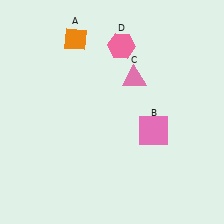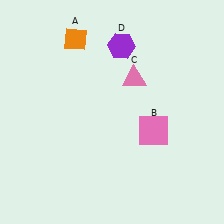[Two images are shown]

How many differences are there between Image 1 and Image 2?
There is 1 difference between the two images.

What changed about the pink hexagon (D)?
In Image 1, D is pink. In Image 2, it changed to purple.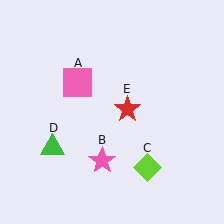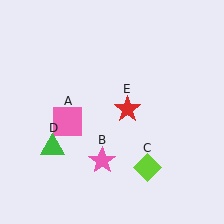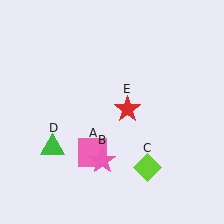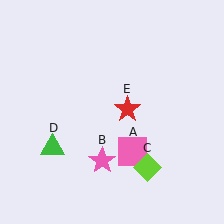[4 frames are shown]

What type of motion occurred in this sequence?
The pink square (object A) rotated counterclockwise around the center of the scene.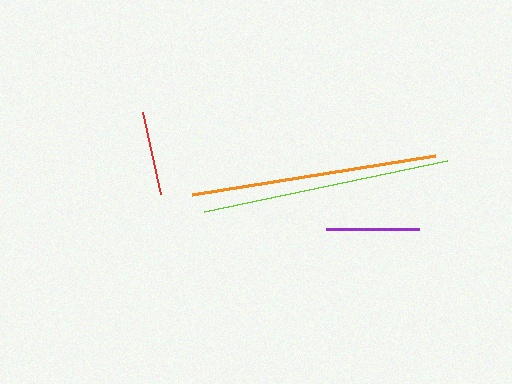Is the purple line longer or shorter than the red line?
The purple line is longer than the red line.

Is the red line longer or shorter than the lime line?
The lime line is longer than the red line.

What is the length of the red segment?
The red segment is approximately 83 pixels long.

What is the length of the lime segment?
The lime segment is approximately 248 pixels long.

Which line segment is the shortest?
The red line is the shortest at approximately 83 pixels.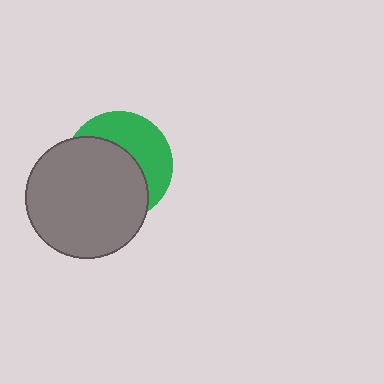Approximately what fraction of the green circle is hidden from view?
Roughly 59% of the green circle is hidden behind the gray circle.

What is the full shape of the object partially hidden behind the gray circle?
The partially hidden object is a green circle.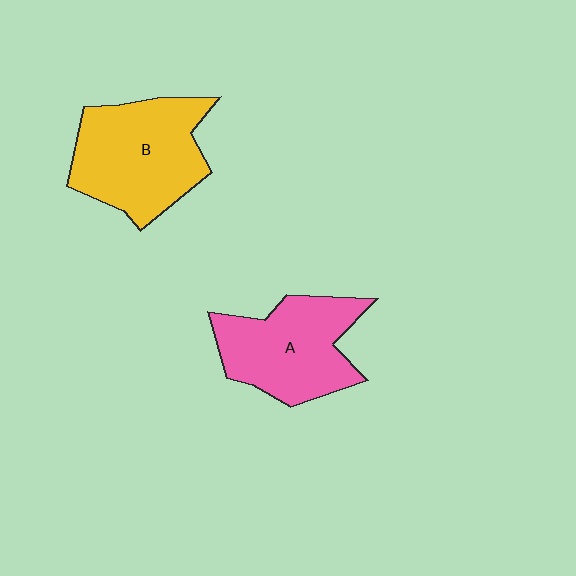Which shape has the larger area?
Shape B (yellow).